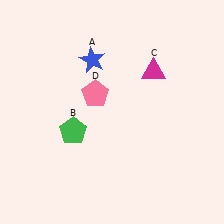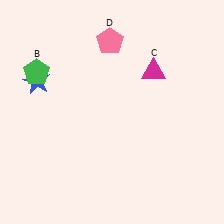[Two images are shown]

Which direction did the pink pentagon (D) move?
The pink pentagon (D) moved up.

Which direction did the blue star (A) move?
The blue star (A) moved left.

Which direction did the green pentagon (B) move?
The green pentagon (B) moved up.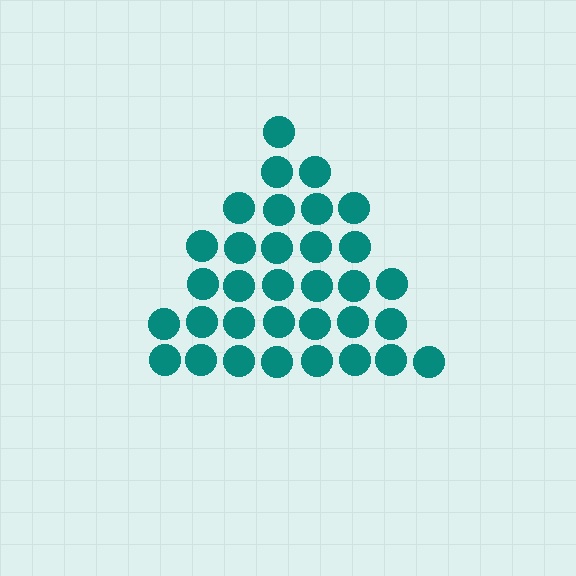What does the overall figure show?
The overall figure shows a triangle.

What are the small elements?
The small elements are circles.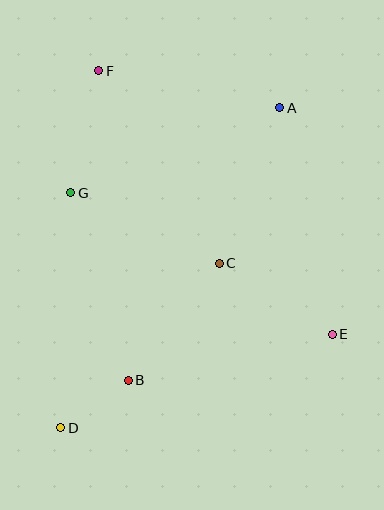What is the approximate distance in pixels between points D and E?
The distance between D and E is approximately 287 pixels.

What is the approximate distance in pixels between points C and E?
The distance between C and E is approximately 133 pixels.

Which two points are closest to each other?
Points B and D are closest to each other.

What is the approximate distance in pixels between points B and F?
The distance between B and F is approximately 311 pixels.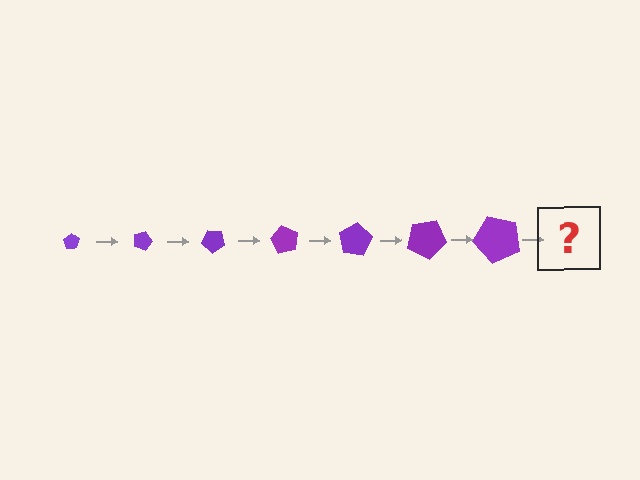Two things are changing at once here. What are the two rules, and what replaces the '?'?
The two rules are that the pentagon grows larger each step and it rotates 20 degrees each step. The '?' should be a pentagon, larger than the previous one and rotated 140 degrees from the start.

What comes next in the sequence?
The next element should be a pentagon, larger than the previous one and rotated 140 degrees from the start.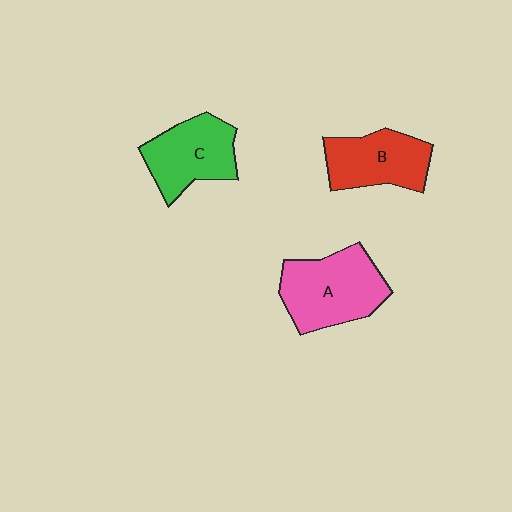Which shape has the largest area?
Shape A (pink).